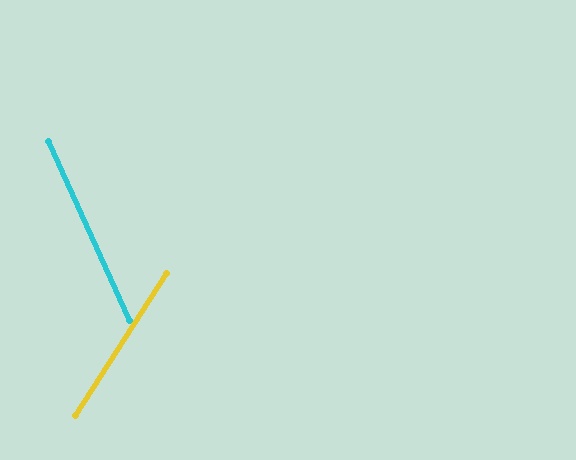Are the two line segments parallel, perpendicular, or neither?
Neither parallel nor perpendicular — they differ by about 57°.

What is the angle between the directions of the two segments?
Approximately 57 degrees.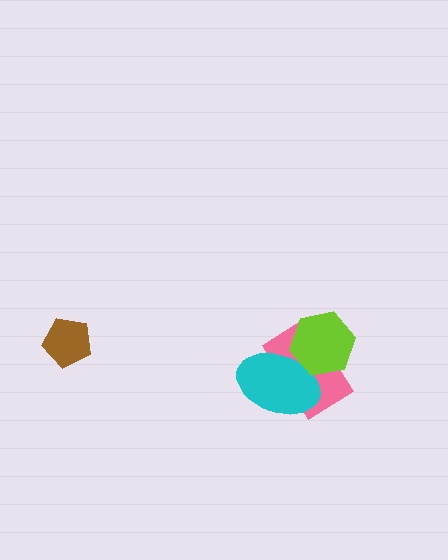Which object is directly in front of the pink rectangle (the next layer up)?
The cyan ellipse is directly in front of the pink rectangle.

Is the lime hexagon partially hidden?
No, no other shape covers it.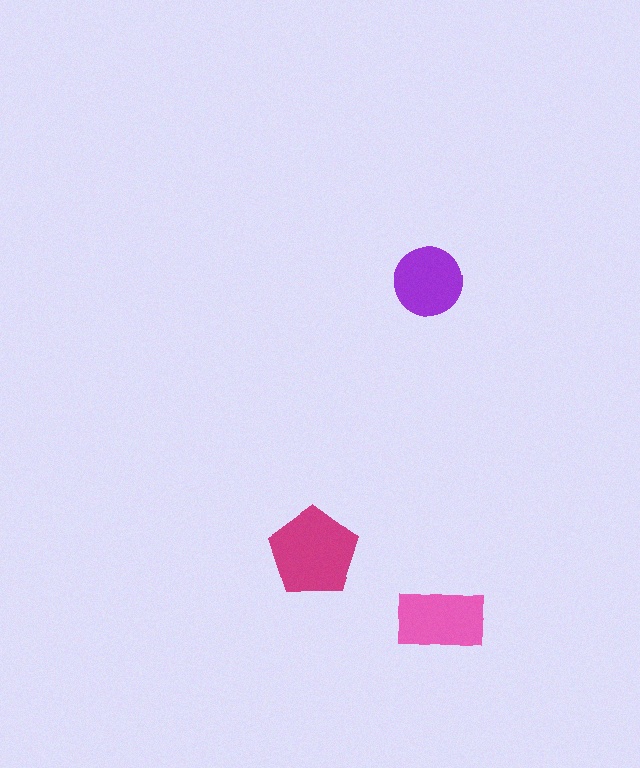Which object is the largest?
The magenta pentagon.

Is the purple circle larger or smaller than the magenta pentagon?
Smaller.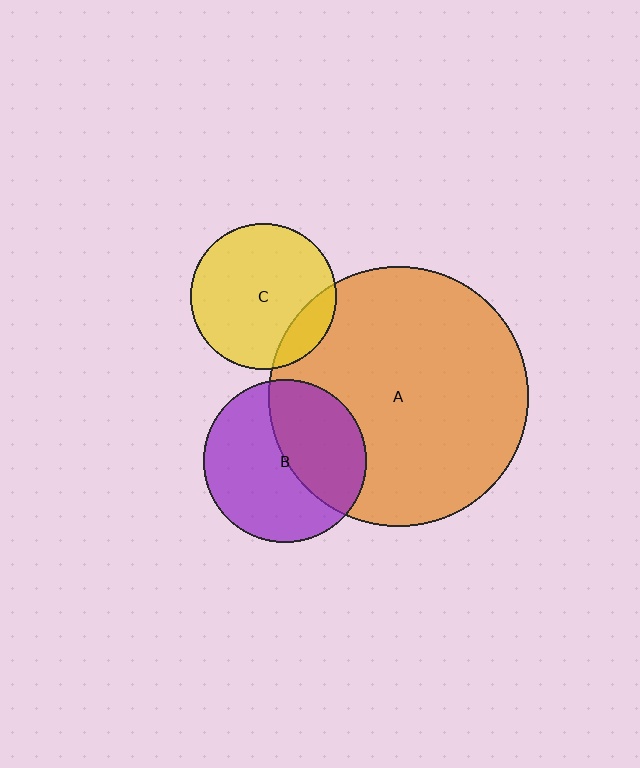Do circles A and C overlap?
Yes.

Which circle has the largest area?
Circle A (orange).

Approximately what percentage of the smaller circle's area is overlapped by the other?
Approximately 15%.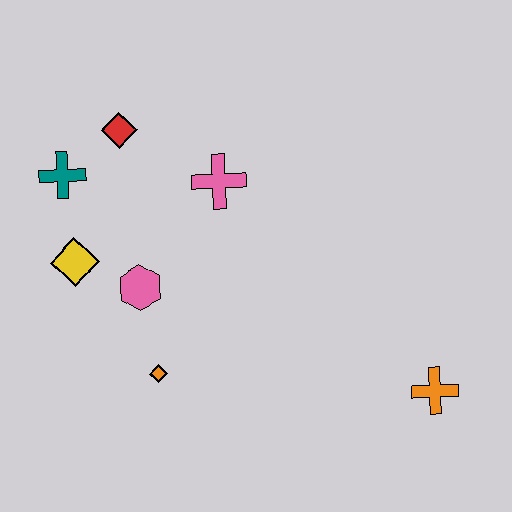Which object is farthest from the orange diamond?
The orange cross is farthest from the orange diamond.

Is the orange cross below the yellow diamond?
Yes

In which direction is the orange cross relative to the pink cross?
The orange cross is below the pink cross.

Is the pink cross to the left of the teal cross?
No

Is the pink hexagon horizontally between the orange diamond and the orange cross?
No